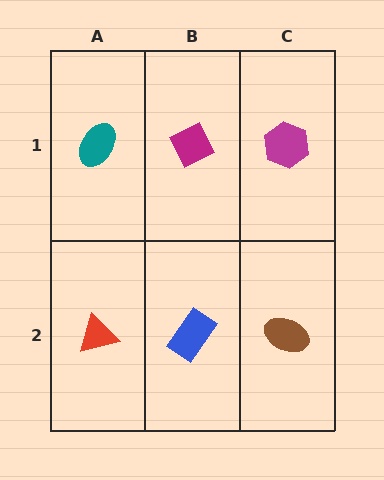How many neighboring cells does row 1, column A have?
2.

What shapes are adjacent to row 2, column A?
A teal ellipse (row 1, column A), a blue rectangle (row 2, column B).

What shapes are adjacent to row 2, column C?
A magenta hexagon (row 1, column C), a blue rectangle (row 2, column B).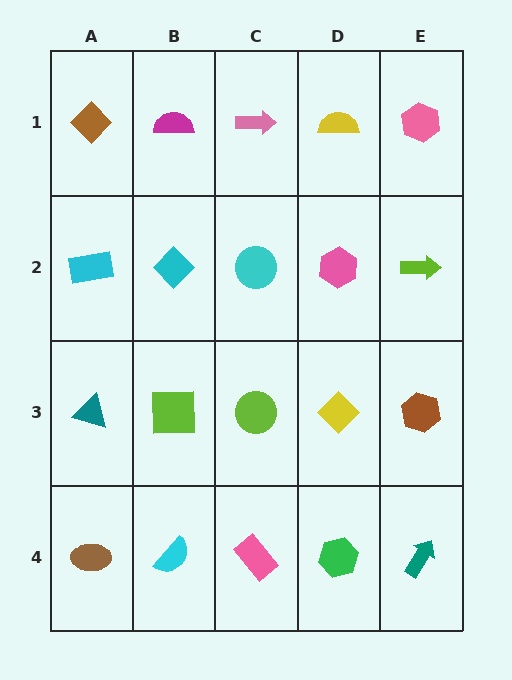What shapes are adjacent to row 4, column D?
A yellow diamond (row 3, column D), a pink rectangle (row 4, column C), a teal arrow (row 4, column E).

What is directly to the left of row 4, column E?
A green hexagon.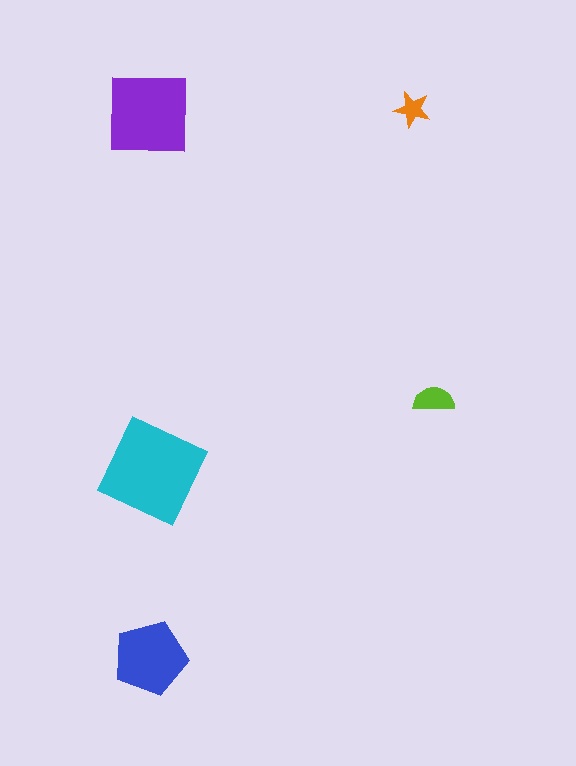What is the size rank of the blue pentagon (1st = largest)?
3rd.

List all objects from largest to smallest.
The cyan square, the purple square, the blue pentagon, the lime semicircle, the orange star.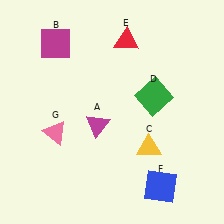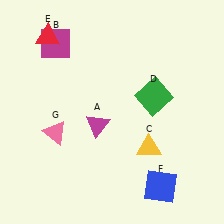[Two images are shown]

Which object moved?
The red triangle (E) moved left.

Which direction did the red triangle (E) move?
The red triangle (E) moved left.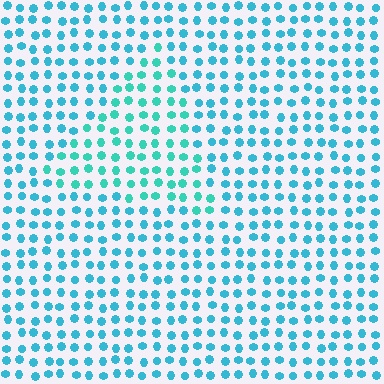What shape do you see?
I see a triangle.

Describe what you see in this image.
The image is filled with small cyan elements in a uniform arrangement. A triangle-shaped region is visible where the elements are tinted to a slightly different hue, forming a subtle color boundary.